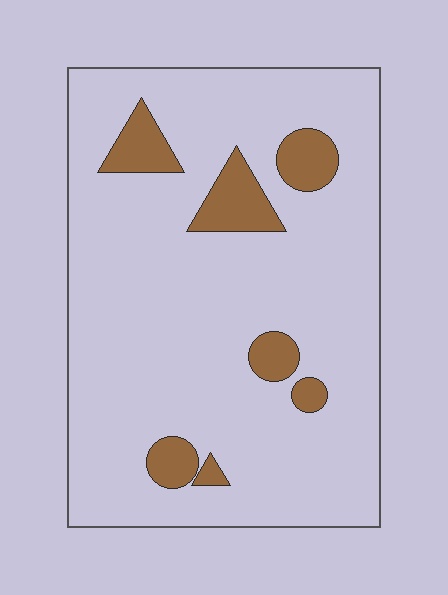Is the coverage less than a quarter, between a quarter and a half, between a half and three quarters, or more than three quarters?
Less than a quarter.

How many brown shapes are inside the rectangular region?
7.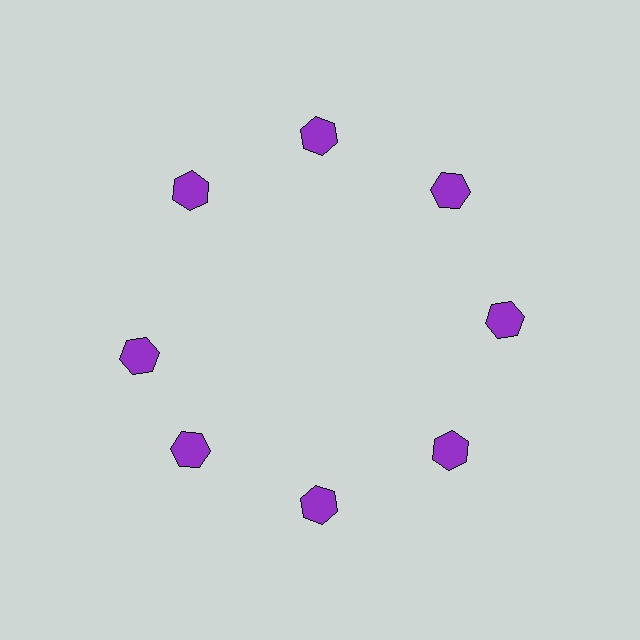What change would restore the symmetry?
The symmetry would be restored by rotating it back into even spacing with its neighbors so that all 8 hexagons sit at equal angles and equal distance from the center.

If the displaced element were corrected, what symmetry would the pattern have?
It would have 8-fold rotational symmetry — the pattern would map onto itself every 45 degrees.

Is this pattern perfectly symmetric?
No. The 8 purple hexagons are arranged in a ring, but one element near the 9 o'clock position is rotated out of alignment along the ring, breaking the 8-fold rotational symmetry.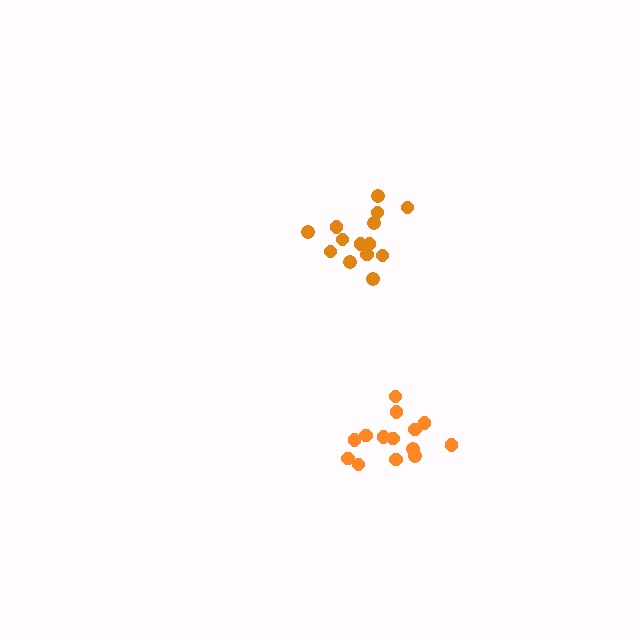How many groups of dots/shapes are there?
There are 2 groups.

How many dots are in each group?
Group 1: 14 dots, Group 2: 14 dots (28 total).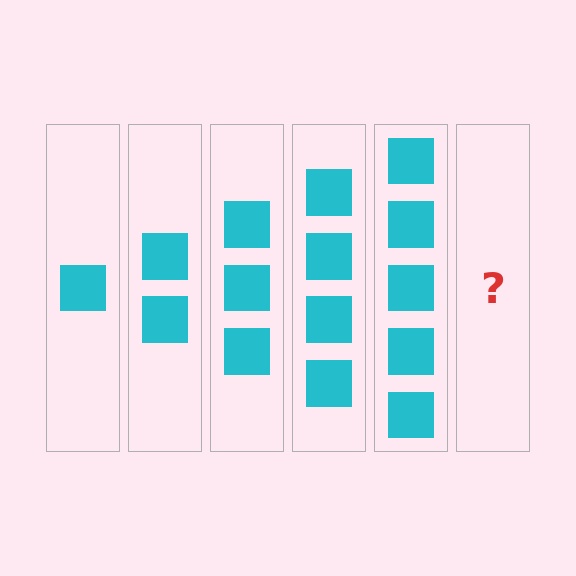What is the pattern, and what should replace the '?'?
The pattern is that each step adds one more square. The '?' should be 6 squares.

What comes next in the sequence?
The next element should be 6 squares.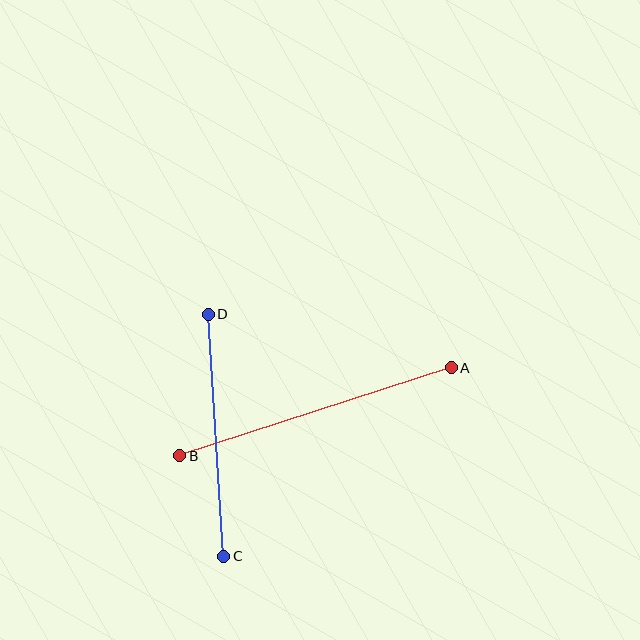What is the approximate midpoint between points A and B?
The midpoint is at approximately (316, 412) pixels.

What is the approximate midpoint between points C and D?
The midpoint is at approximately (216, 435) pixels.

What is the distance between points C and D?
The distance is approximately 242 pixels.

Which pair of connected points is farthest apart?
Points A and B are farthest apart.